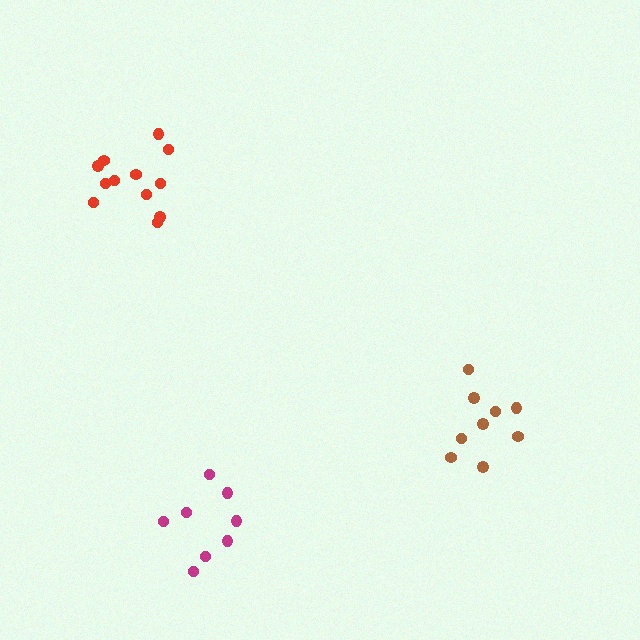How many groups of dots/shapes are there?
There are 3 groups.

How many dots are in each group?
Group 1: 12 dots, Group 2: 9 dots, Group 3: 8 dots (29 total).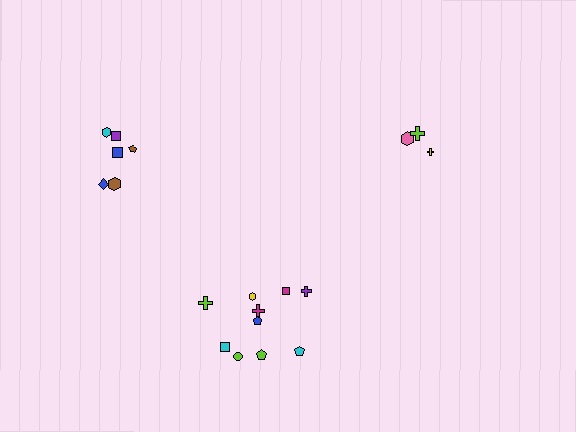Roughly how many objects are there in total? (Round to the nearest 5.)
Roughly 20 objects in total.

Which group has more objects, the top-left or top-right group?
The top-left group.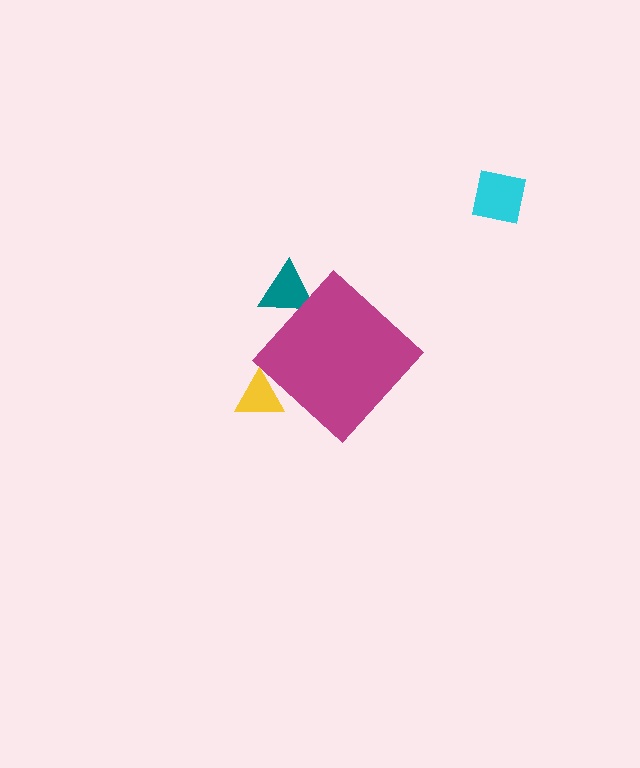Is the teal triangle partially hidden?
Yes, the teal triangle is partially hidden behind the magenta diamond.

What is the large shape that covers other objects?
A magenta diamond.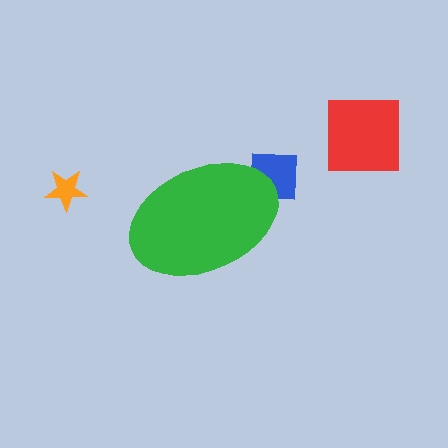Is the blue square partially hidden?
Yes, the blue square is partially hidden behind the green ellipse.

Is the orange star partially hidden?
No, the orange star is fully visible.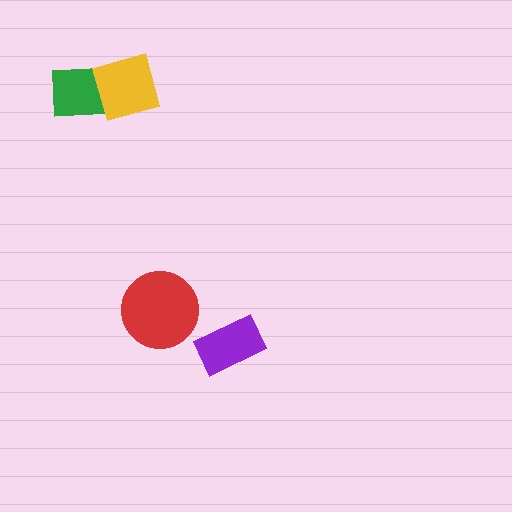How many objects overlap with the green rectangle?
1 object overlaps with the green rectangle.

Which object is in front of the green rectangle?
The yellow diamond is in front of the green rectangle.